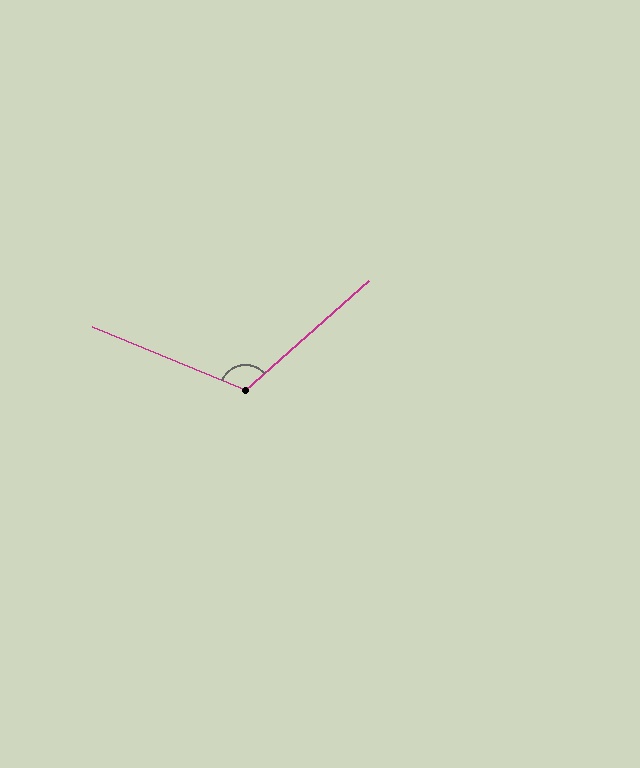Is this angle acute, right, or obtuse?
It is obtuse.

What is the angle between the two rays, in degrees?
Approximately 116 degrees.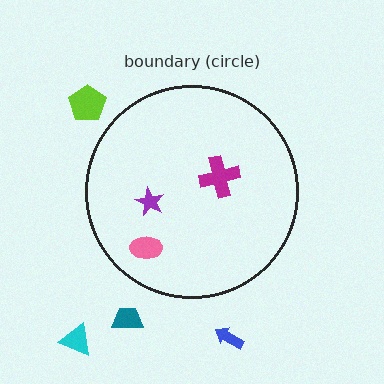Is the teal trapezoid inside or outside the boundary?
Outside.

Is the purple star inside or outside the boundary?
Inside.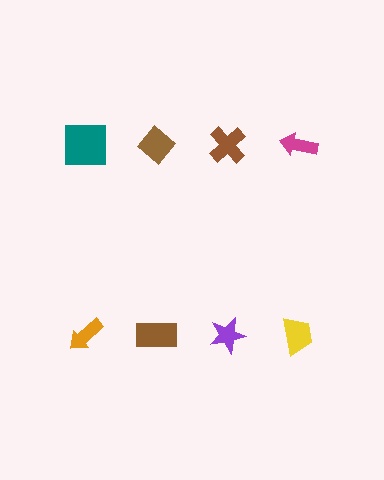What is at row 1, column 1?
A teal square.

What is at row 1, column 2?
A brown diamond.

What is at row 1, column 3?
A brown cross.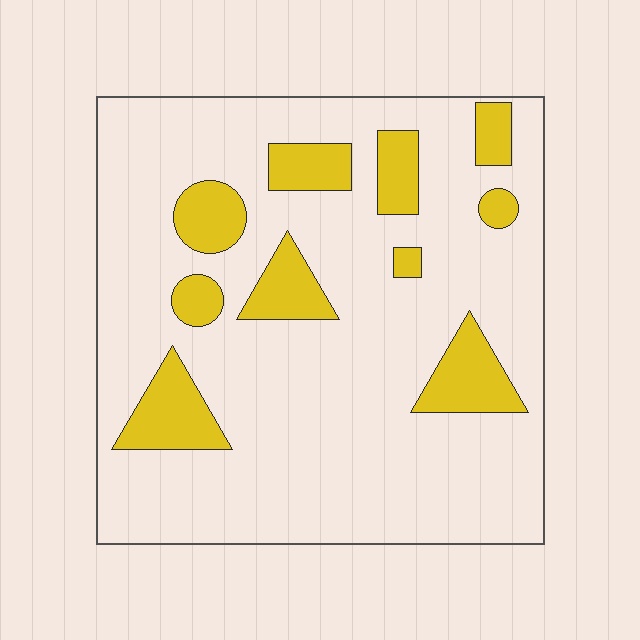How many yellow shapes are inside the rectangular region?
10.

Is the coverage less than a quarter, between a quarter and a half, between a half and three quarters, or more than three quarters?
Less than a quarter.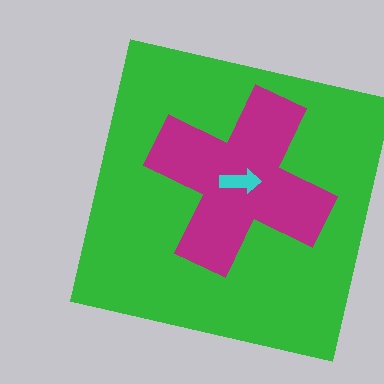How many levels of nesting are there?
3.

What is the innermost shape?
The cyan arrow.